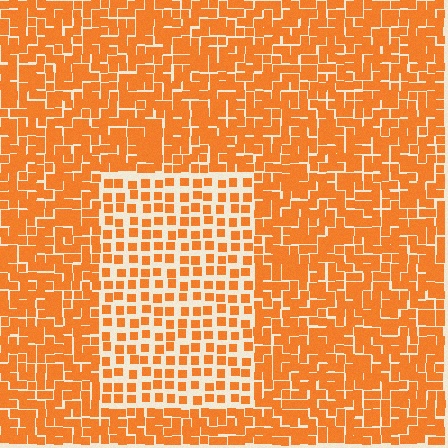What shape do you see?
I see a rectangle.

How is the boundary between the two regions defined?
The boundary is defined by a change in element density (approximately 1.9x ratio). All elements are the same color, size, and shape.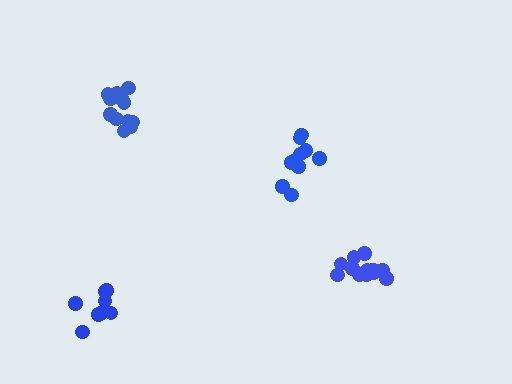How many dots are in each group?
Group 1: 12 dots, Group 2: 10 dots, Group 3: 8 dots, Group 4: 13 dots (43 total).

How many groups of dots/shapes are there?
There are 4 groups.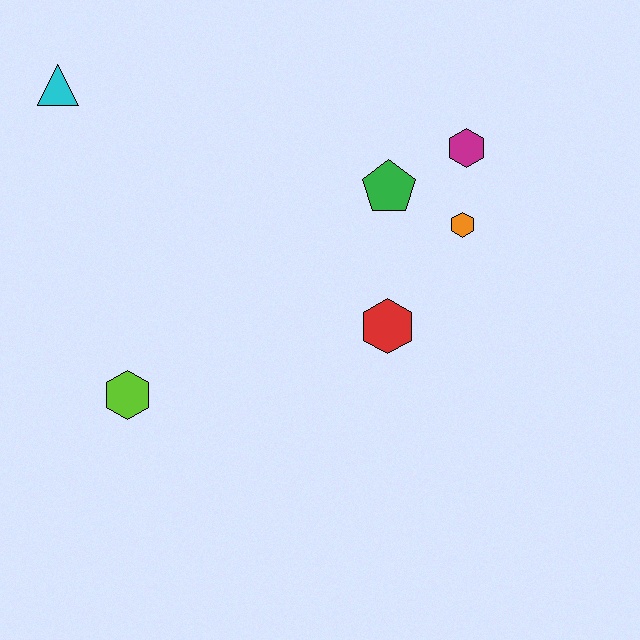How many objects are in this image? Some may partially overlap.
There are 6 objects.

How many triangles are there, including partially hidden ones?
There is 1 triangle.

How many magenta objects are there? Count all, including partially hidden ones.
There is 1 magenta object.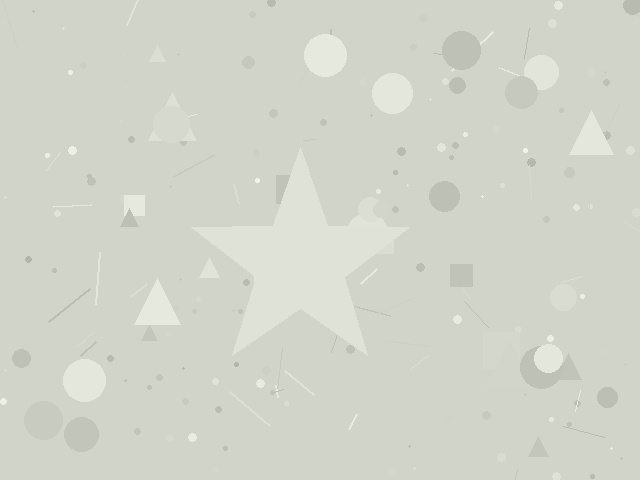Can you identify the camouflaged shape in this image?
The camouflaged shape is a star.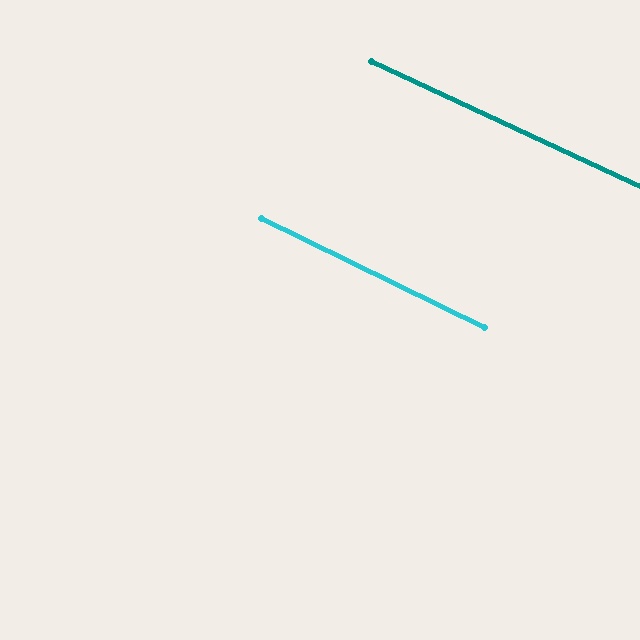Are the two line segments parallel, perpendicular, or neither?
Parallel — their directions differ by only 1.0°.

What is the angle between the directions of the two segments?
Approximately 1 degree.